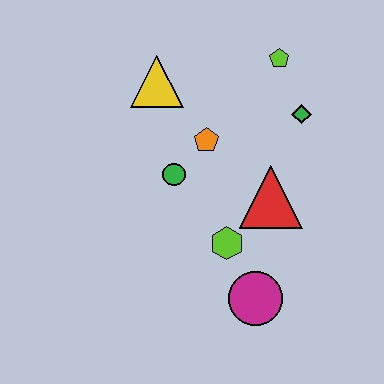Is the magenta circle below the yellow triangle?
Yes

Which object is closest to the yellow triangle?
The orange pentagon is closest to the yellow triangle.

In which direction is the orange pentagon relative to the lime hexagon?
The orange pentagon is above the lime hexagon.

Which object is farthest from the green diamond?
The magenta circle is farthest from the green diamond.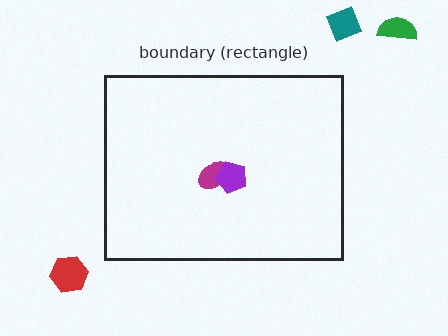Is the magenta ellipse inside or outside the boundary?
Inside.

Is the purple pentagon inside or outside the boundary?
Inside.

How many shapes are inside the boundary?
2 inside, 3 outside.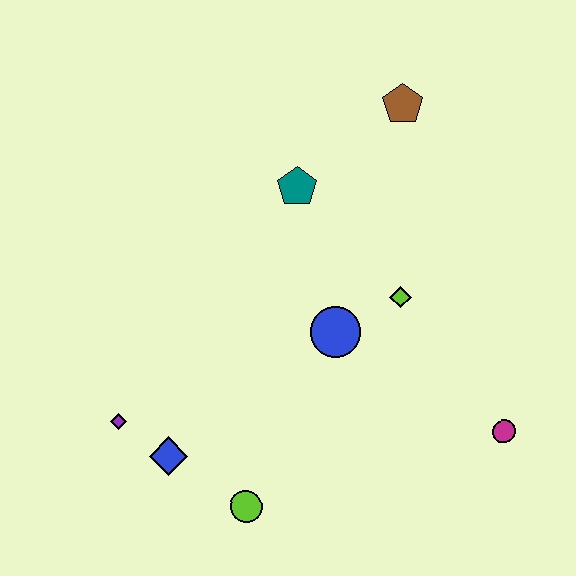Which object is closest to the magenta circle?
The lime diamond is closest to the magenta circle.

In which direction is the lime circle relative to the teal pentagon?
The lime circle is below the teal pentagon.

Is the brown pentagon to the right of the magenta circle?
No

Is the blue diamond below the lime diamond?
Yes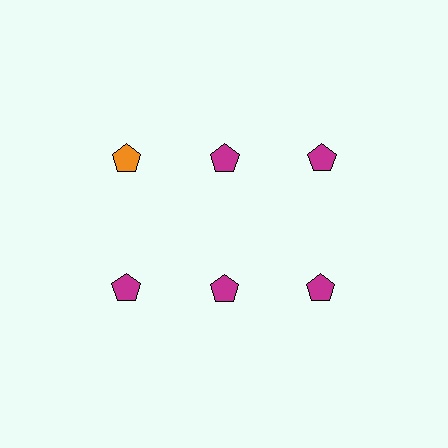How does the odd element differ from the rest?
It has a different color: orange instead of magenta.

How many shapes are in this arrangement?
There are 6 shapes arranged in a grid pattern.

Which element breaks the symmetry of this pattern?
The orange pentagon in the top row, leftmost column breaks the symmetry. All other shapes are magenta pentagons.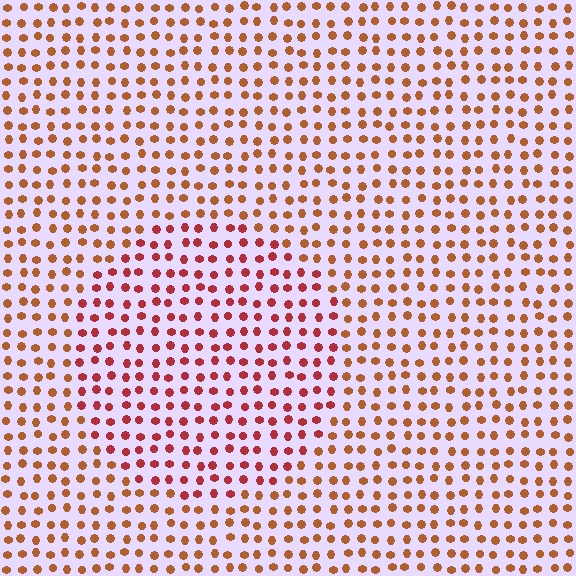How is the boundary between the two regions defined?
The boundary is defined purely by a slight shift in hue (about 28 degrees). Spacing, size, and orientation are identical on both sides.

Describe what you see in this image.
The image is filled with small brown elements in a uniform arrangement. A circle-shaped region is visible where the elements are tinted to a slightly different hue, forming a subtle color boundary.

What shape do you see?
I see a circle.